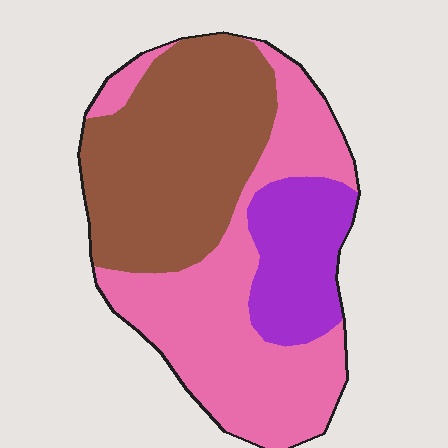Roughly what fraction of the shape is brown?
Brown covers 39% of the shape.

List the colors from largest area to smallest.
From largest to smallest: pink, brown, purple.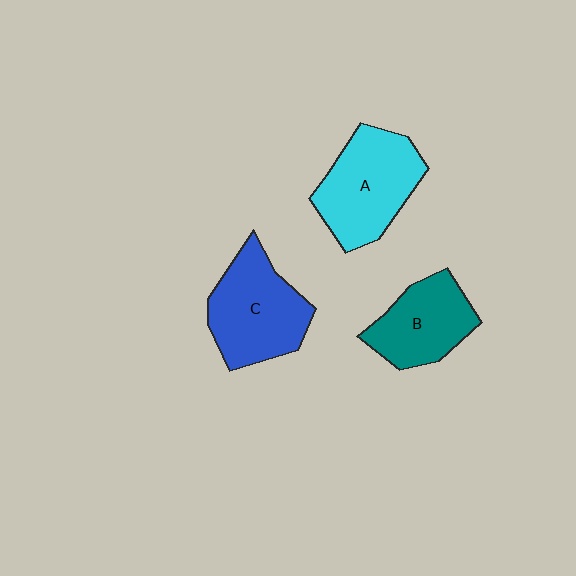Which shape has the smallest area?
Shape B (teal).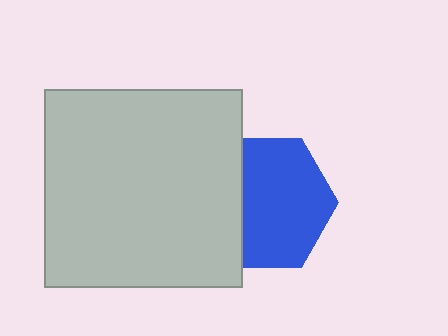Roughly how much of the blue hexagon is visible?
Most of it is visible (roughly 68%).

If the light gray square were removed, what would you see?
You would see the complete blue hexagon.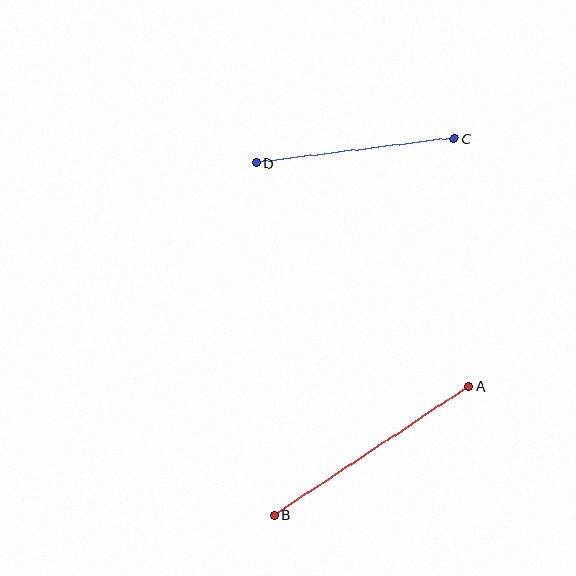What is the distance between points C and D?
The distance is approximately 200 pixels.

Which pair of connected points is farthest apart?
Points A and B are farthest apart.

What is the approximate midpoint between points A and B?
The midpoint is at approximately (371, 451) pixels.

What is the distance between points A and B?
The distance is approximately 233 pixels.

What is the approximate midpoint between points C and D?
The midpoint is at approximately (355, 151) pixels.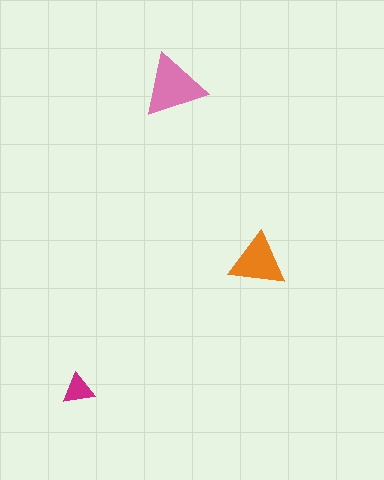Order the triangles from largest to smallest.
the pink one, the orange one, the magenta one.